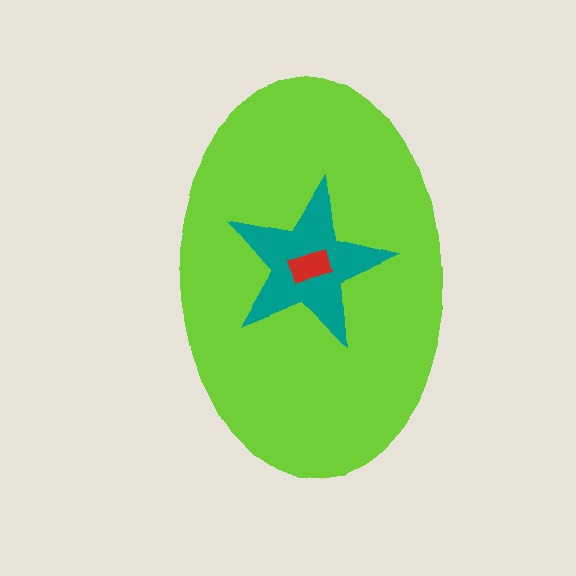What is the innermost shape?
The red rectangle.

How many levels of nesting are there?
3.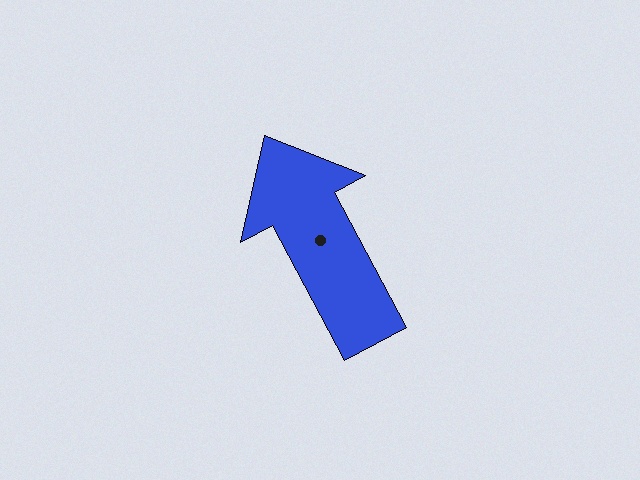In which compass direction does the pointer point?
Northwest.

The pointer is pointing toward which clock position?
Roughly 11 o'clock.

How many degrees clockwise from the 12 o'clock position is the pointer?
Approximately 332 degrees.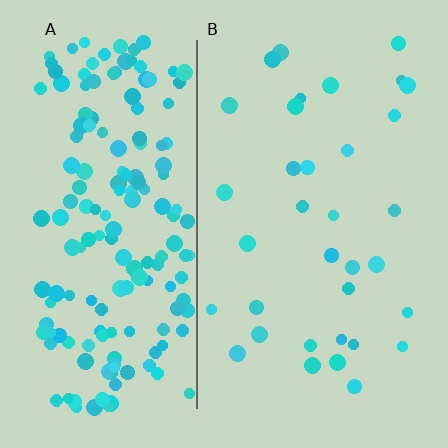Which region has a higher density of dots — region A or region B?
A (the left).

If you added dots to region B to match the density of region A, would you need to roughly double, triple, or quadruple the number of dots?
Approximately quadruple.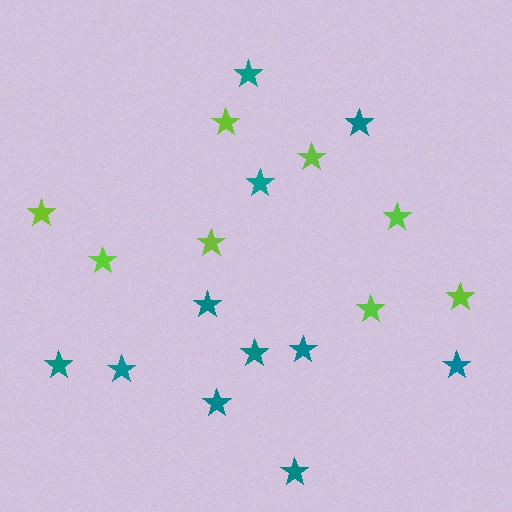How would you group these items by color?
There are 2 groups: one group of lime stars (8) and one group of teal stars (11).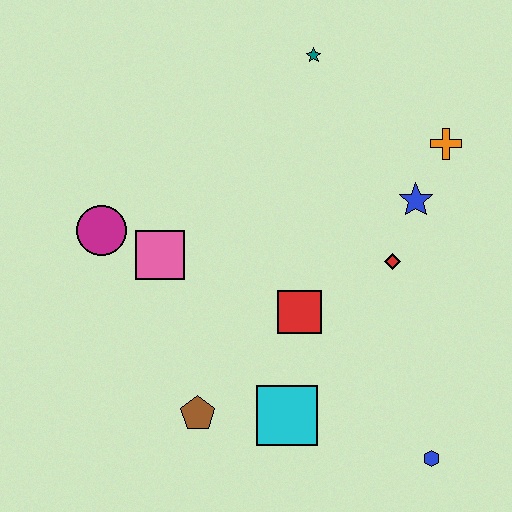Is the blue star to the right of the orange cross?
No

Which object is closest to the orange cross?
The blue star is closest to the orange cross.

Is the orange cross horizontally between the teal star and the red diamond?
No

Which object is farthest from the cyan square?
The teal star is farthest from the cyan square.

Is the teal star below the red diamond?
No